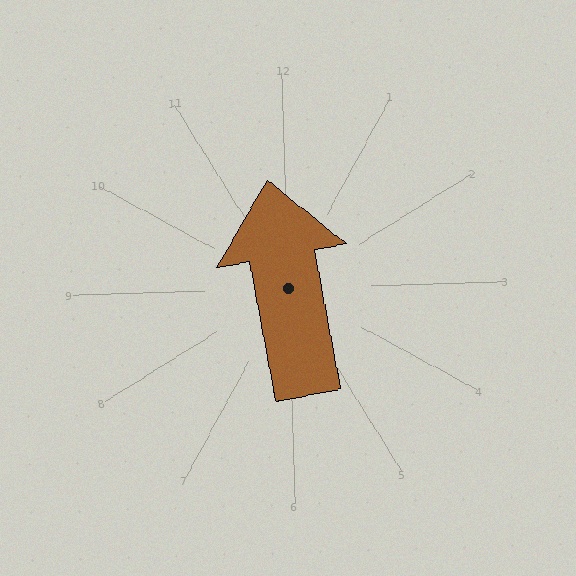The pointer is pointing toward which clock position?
Roughly 12 o'clock.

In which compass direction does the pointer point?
North.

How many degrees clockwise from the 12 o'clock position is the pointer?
Approximately 351 degrees.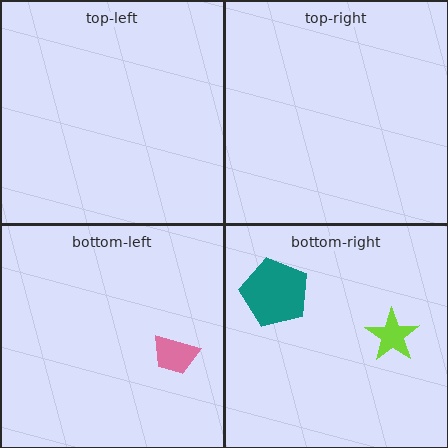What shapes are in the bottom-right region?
The teal pentagon, the lime star.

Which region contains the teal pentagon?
The bottom-right region.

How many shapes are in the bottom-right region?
2.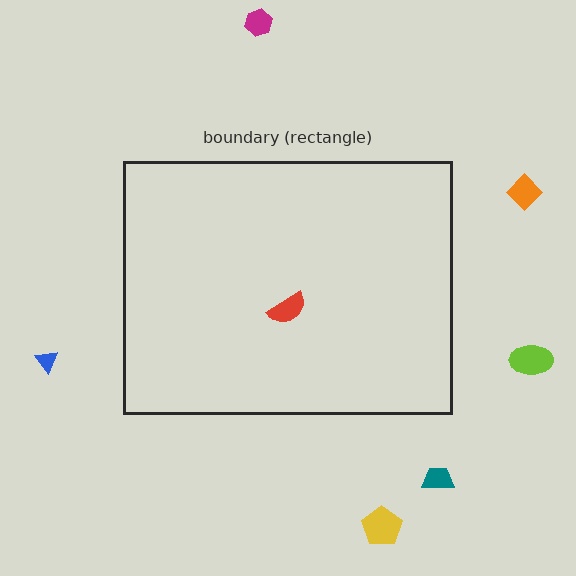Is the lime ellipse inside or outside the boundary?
Outside.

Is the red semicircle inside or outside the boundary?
Inside.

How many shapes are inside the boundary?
1 inside, 6 outside.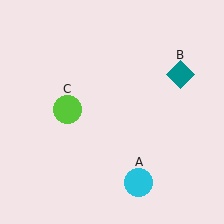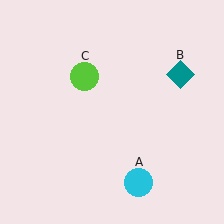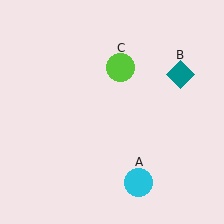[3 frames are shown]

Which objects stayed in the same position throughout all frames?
Cyan circle (object A) and teal diamond (object B) remained stationary.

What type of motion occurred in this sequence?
The lime circle (object C) rotated clockwise around the center of the scene.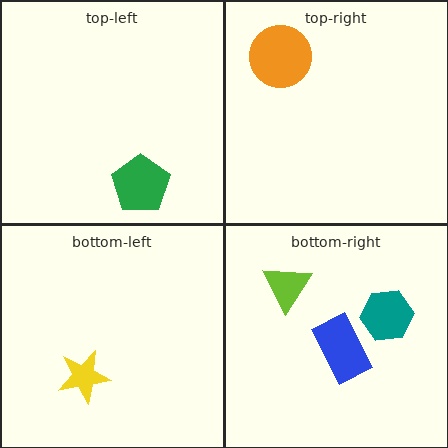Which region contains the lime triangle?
The bottom-right region.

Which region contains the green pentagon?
The top-left region.